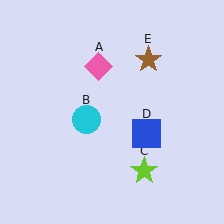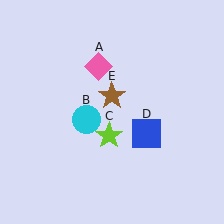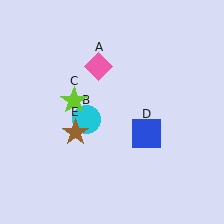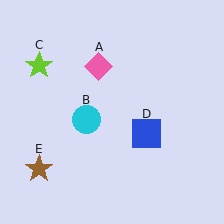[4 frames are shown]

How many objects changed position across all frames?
2 objects changed position: lime star (object C), brown star (object E).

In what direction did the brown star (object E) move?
The brown star (object E) moved down and to the left.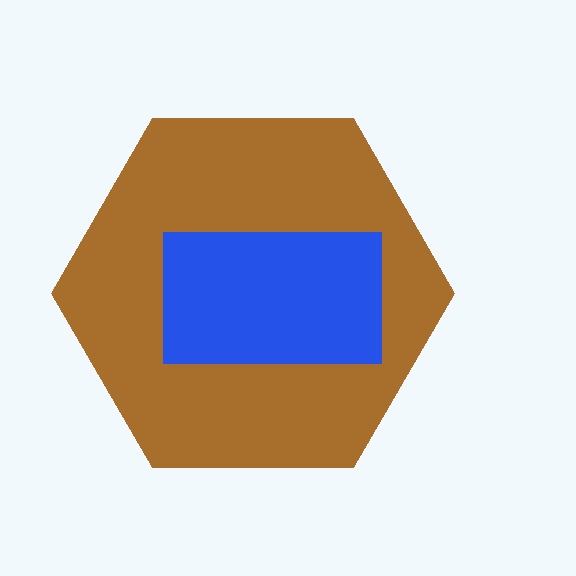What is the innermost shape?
The blue rectangle.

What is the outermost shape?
The brown hexagon.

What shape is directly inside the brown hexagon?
The blue rectangle.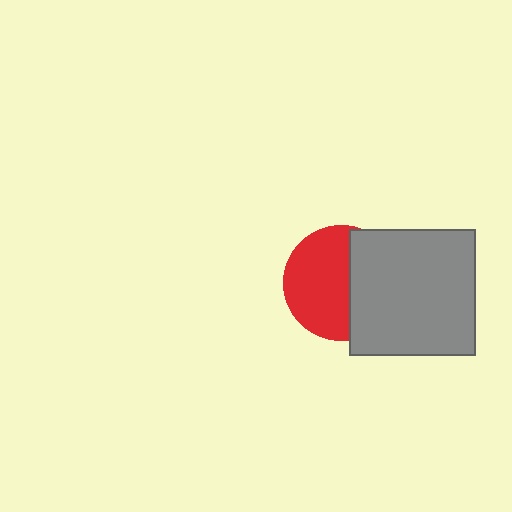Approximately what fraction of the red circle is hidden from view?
Roughly 41% of the red circle is hidden behind the gray square.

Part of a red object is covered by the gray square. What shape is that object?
It is a circle.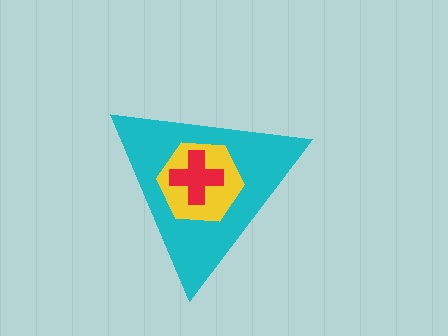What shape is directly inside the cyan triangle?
The yellow hexagon.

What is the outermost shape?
The cyan triangle.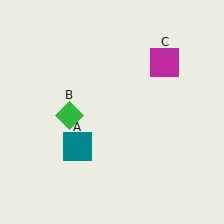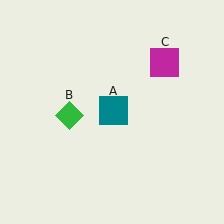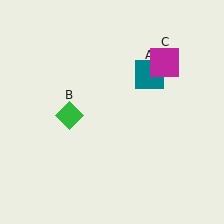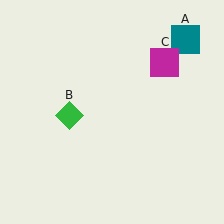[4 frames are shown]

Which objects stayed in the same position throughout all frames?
Green diamond (object B) and magenta square (object C) remained stationary.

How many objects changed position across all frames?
1 object changed position: teal square (object A).